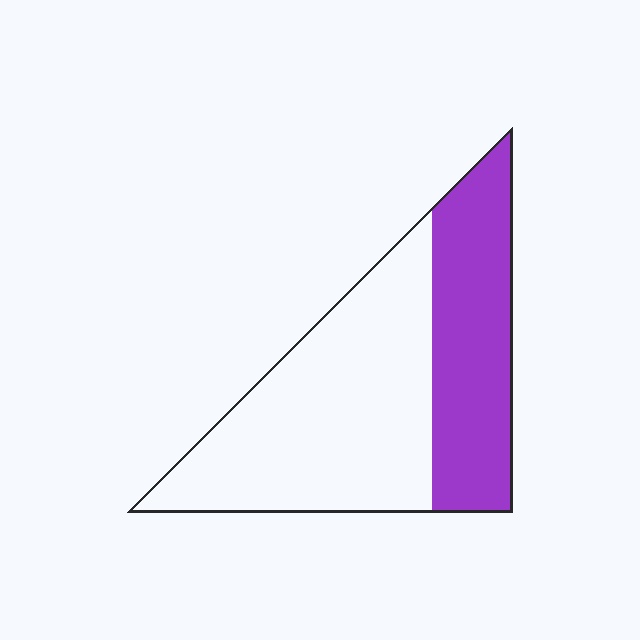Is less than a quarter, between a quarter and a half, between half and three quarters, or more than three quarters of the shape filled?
Between a quarter and a half.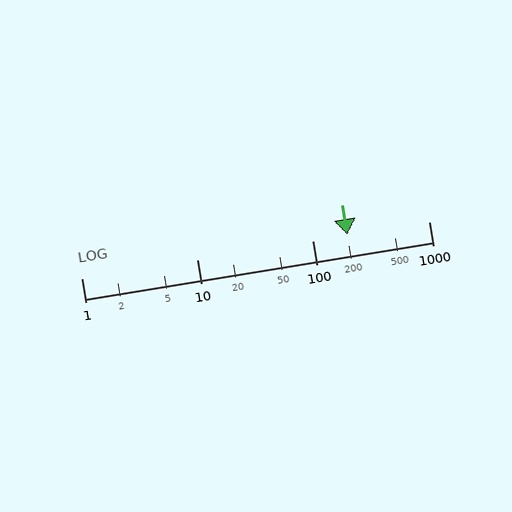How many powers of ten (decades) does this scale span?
The scale spans 3 decades, from 1 to 1000.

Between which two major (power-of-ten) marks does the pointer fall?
The pointer is between 100 and 1000.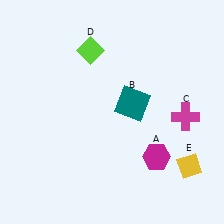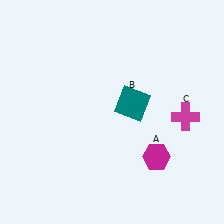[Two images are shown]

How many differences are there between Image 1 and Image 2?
There are 2 differences between the two images.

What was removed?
The lime diamond (D), the yellow diamond (E) were removed in Image 2.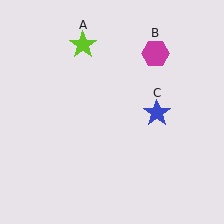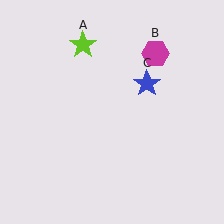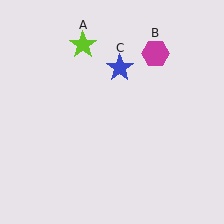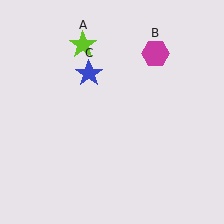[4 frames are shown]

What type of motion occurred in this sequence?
The blue star (object C) rotated counterclockwise around the center of the scene.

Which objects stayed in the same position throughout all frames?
Lime star (object A) and magenta hexagon (object B) remained stationary.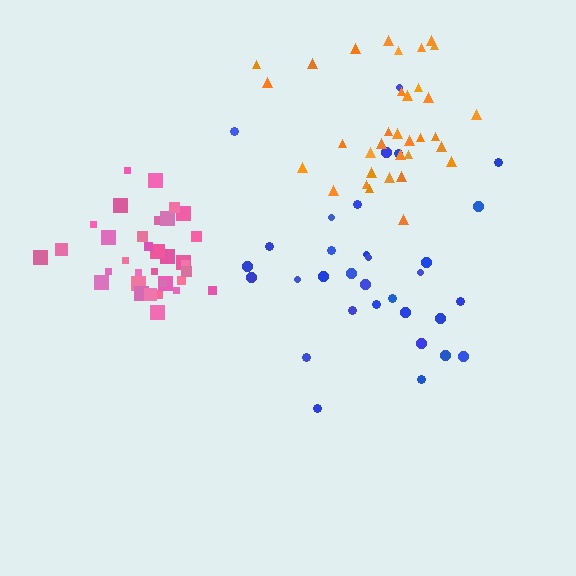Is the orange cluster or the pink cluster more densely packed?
Pink.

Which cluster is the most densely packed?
Pink.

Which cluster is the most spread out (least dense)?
Blue.